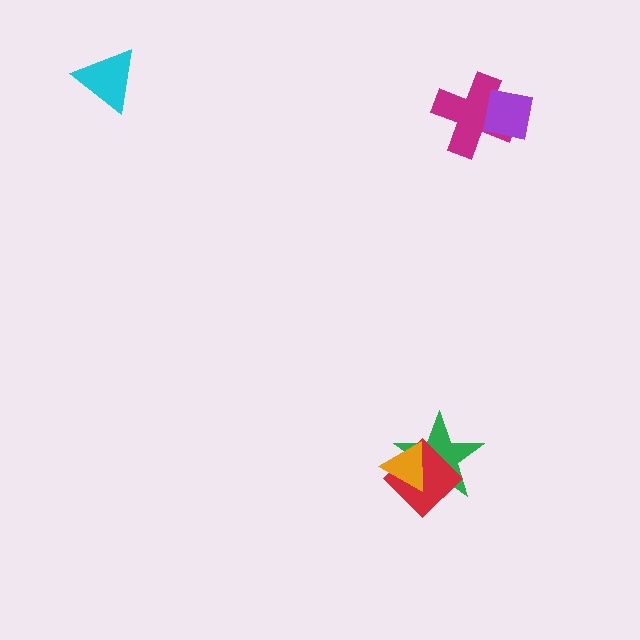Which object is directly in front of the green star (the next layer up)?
The red diamond is directly in front of the green star.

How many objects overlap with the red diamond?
2 objects overlap with the red diamond.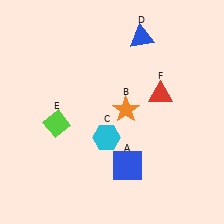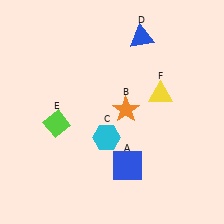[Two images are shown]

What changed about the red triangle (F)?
In Image 1, F is red. In Image 2, it changed to yellow.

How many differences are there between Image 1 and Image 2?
There is 1 difference between the two images.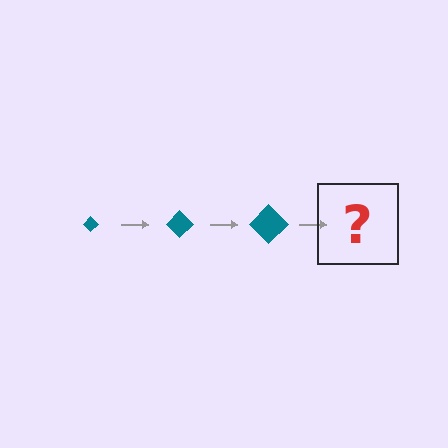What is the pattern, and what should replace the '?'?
The pattern is that the diamond gets progressively larger each step. The '?' should be a teal diamond, larger than the previous one.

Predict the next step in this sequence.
The next step is a teal diamond, larger than the previous one.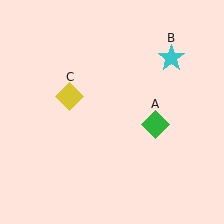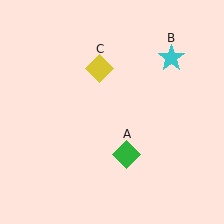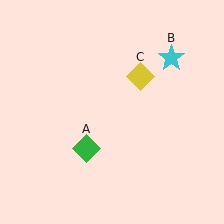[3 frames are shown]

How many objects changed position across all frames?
2 objects changed position: green diamond (object A), yellow diamond (object C).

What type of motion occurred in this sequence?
The green diamond (object A), yellow diamond (object C) rotated clockwise around the center of the scene.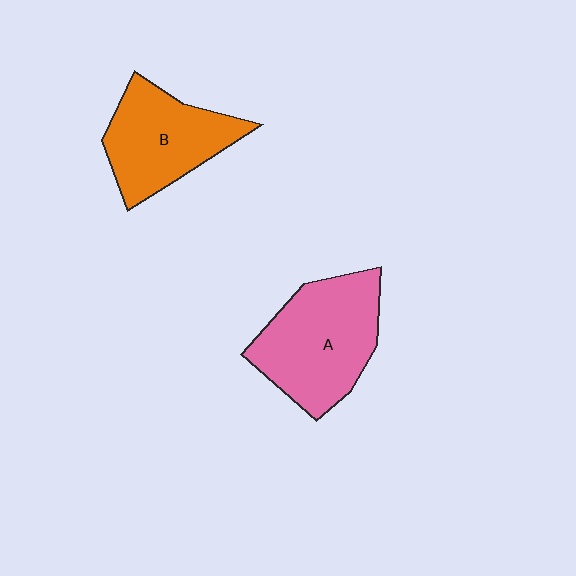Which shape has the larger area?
Shape A (pink).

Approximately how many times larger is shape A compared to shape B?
Approximately 1.2 times.